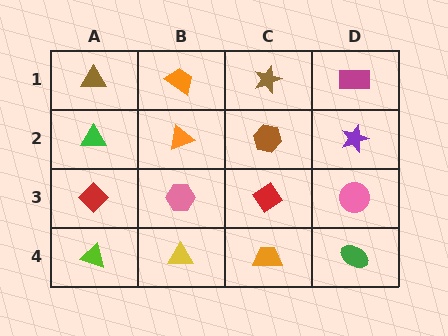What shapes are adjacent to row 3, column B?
An orange triangle (row 2, column B), a yellow triangle (row 4, column B), a red diamond (row 3, column A), a red diamond (row 3, column C).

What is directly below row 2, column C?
A red diamond.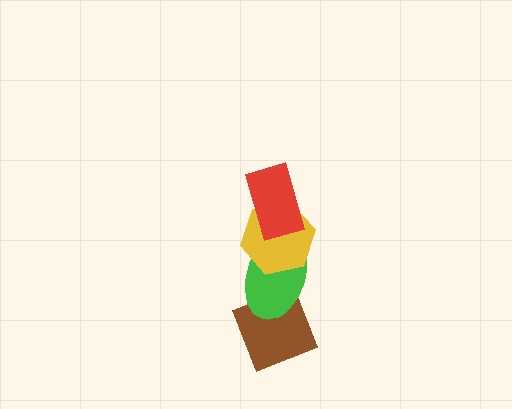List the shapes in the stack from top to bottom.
From top to bottom: the red rectangle, the yellow hexagon, the green ellipse, the brown diamond.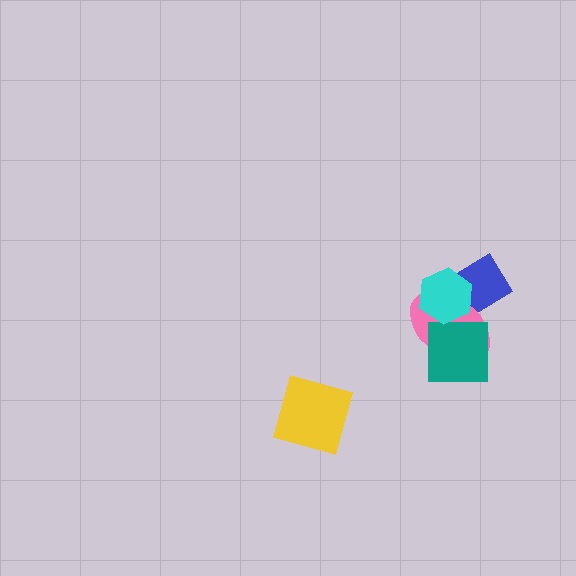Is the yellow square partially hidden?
No, no other shape covers it.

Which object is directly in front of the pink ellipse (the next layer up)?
The teal square is directly in front of the pink ellipse.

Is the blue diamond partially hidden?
Yes, it is partially covered by another shape.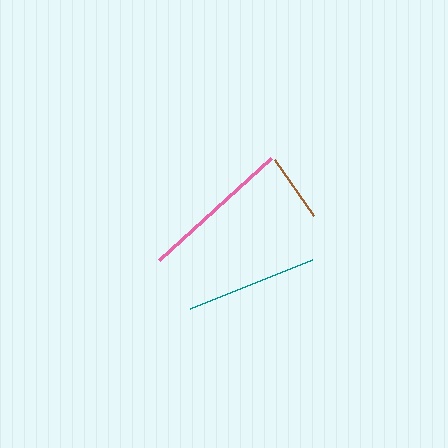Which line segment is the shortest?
The brown line is the shortest at approximately 69 pixels.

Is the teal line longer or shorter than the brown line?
The teal line is longer than the brown line.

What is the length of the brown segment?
The brown segment is approximately 69 pixels long.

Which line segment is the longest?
The pink line is the longest at approximately 151 pixels.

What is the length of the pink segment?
The pink segment is approximately 151 pixels long.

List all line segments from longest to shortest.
From longest to shortest: pink, teal, brown.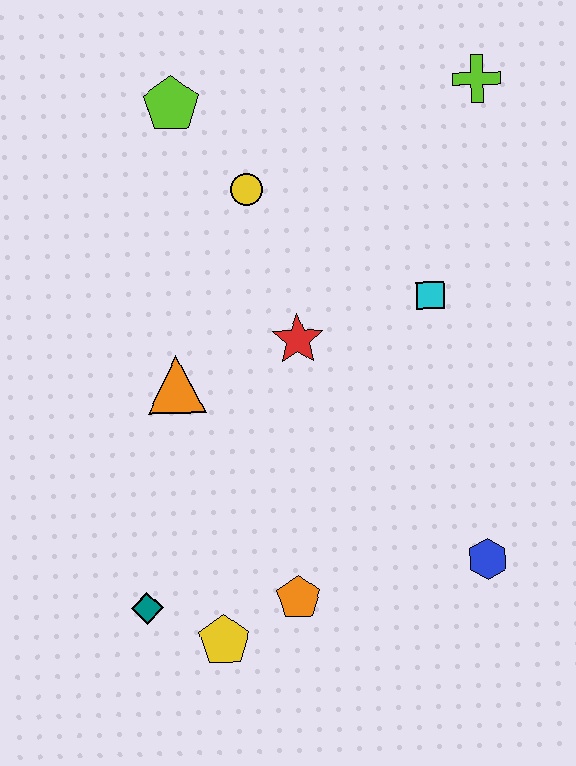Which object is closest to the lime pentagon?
The yellow circle is closest to the lime pentagon.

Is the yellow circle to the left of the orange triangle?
No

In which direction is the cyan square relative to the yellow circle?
The cyan square is to the right of the yellow circle.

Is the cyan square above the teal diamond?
Yes